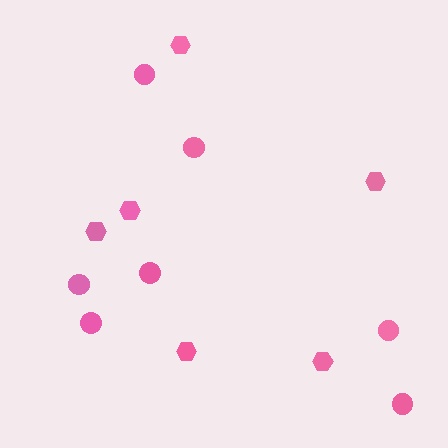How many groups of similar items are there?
There are 2 groups: one group of circles (7) and one group of hexagons (6).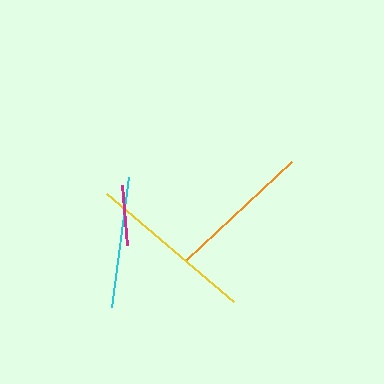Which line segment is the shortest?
The magenta line is the shortest at approximately 61 pixels.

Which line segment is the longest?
The yellow line is the longest at approximately 166 pixels.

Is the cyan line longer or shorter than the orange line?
The orange line is longer than the cyan line.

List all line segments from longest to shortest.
From longest to shortest: yellow, orange, cyan, magenta.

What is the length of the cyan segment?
The cyan segment is approximately 131 pixels long.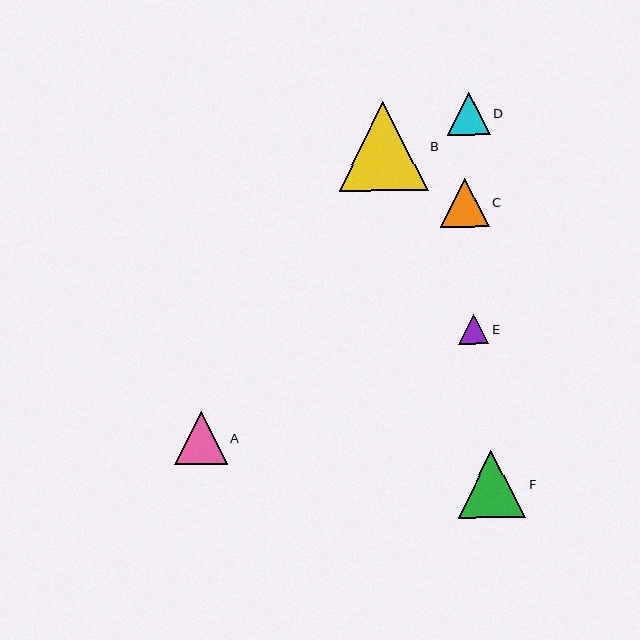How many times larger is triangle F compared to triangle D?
Triangle F is approximately 1.6 times the size of triangle D.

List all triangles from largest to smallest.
From largest to smallest: B, F, A, C, D, E.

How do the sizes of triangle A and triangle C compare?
Triangle A and triangle C are approximately the same size.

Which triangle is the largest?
Triangle B is the largest with a size of approximately 89 pixels.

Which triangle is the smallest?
Triangle E is the smallest with a size of approximately 30 pixels.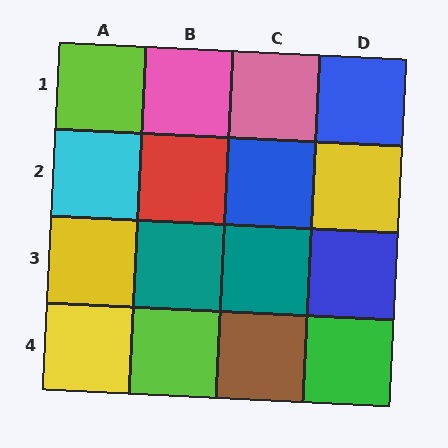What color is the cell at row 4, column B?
Lime.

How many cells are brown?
1 cell is brown.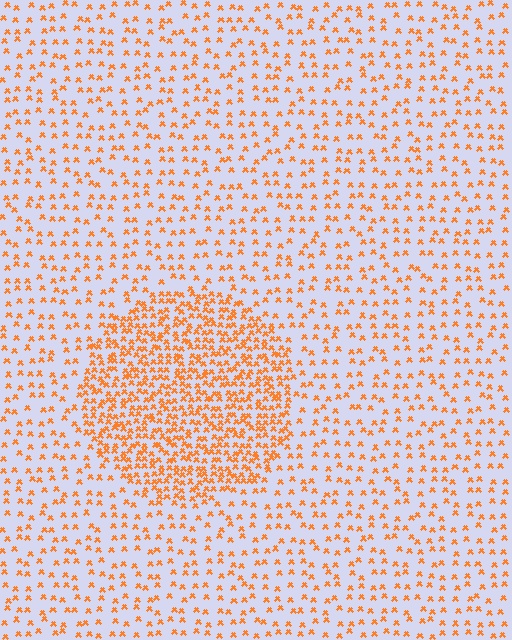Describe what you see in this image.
The image contains small orange elements arranged at two different densities. A circle-shaped region is visible where the elements are more densely packed than the surrounding area.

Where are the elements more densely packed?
The elements are more densely packed inside the circle boundary.